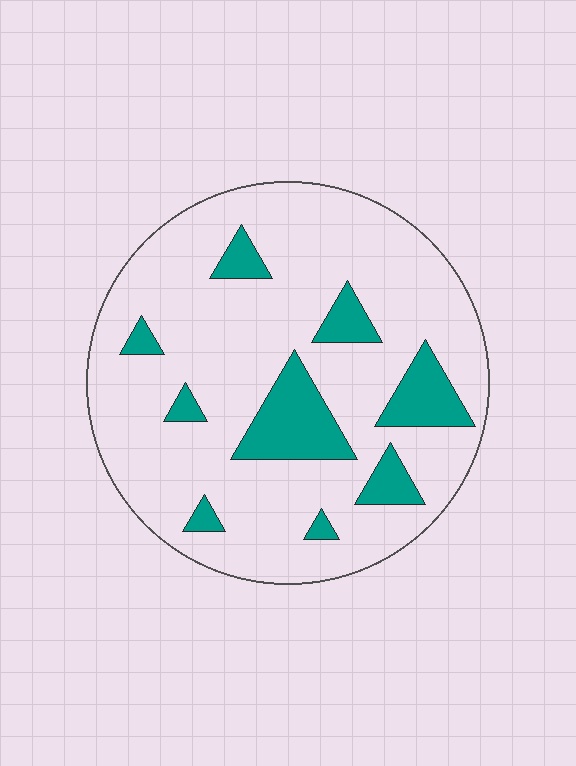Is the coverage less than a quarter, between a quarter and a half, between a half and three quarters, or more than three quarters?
Less than a quarter.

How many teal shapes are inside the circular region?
9.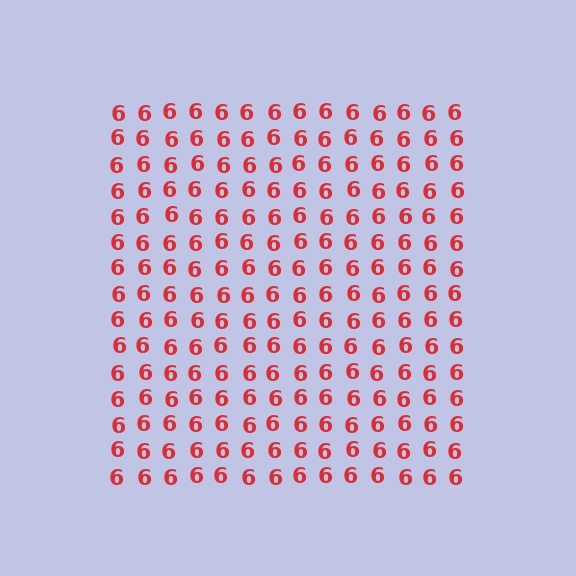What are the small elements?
The small elements are digit 6's.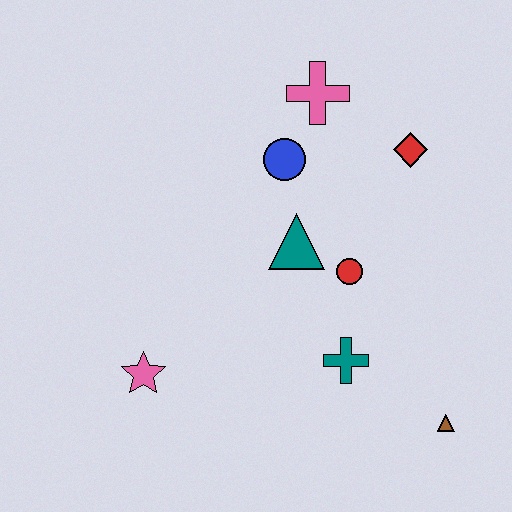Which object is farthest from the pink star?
The red diamond is farthest from the pink star.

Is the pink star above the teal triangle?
No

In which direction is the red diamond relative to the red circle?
The red diamond is above the red circle.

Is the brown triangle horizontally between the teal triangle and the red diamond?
No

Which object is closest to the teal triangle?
The red circle is closest to the teal triangle.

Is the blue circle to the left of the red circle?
Yes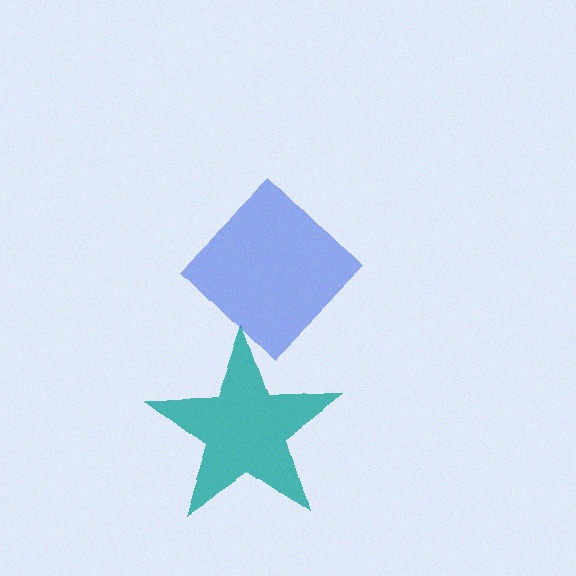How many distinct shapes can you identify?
There are 2 distinct shapes: a teal star, a blue diamond.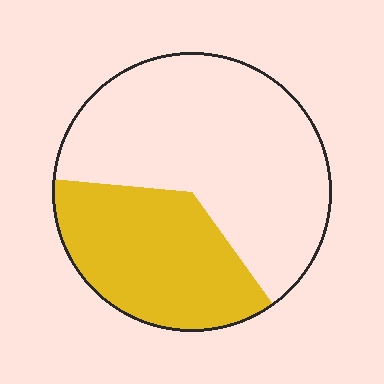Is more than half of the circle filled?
No.